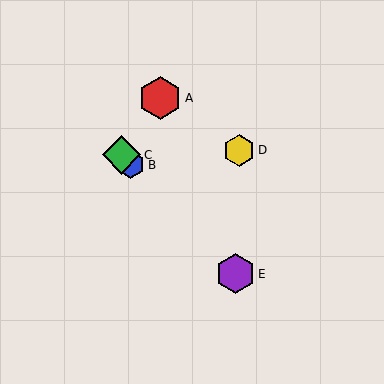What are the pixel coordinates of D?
Object D is at (239, 150).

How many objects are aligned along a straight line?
3 objects (B, C, E) are aligned along a straight line.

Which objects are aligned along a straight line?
Objects B, C, E are aligned along a straight line.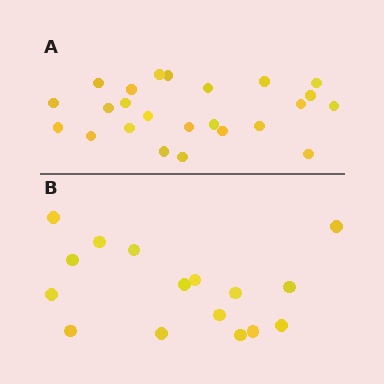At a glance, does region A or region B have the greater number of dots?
Region A (the top region) has more dots.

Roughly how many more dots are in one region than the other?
Region A has roughly 8 or so more dots than region B.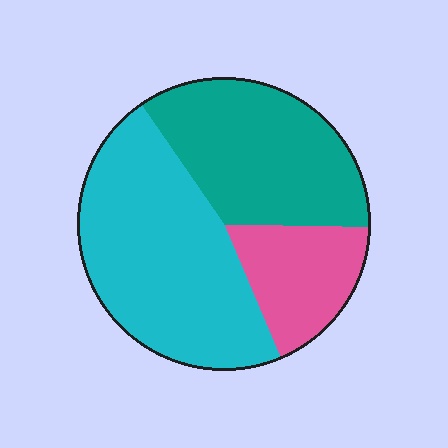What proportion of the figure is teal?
Teal takes up about one third (1/3) of the figure.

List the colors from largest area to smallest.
From largest to smallest: cyan, teal, pink.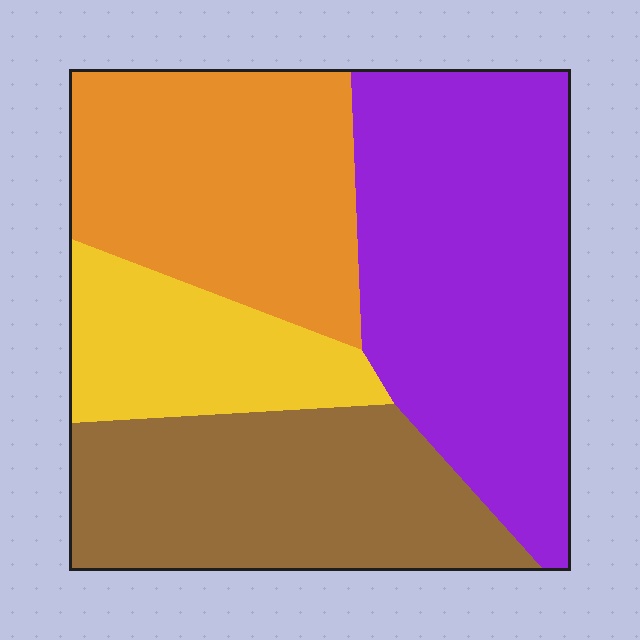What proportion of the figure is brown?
Brown covers about 25% of the figure.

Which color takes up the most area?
Purple, at roughly 35%.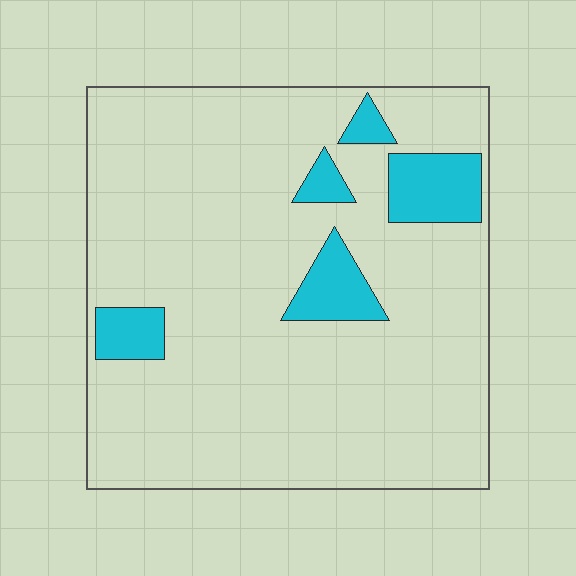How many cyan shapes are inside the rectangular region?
5.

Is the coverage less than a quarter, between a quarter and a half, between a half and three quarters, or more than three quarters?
Less than a quarter.